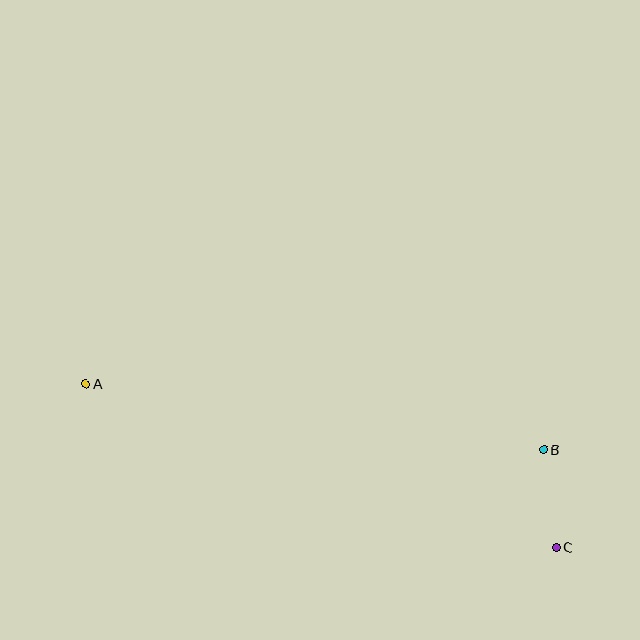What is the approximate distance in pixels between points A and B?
The distance between A and B is approximately 462 pixels.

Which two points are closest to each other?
Points B and C are closest to each other.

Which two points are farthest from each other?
Points A and C are farthest from each other.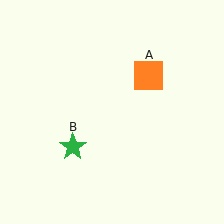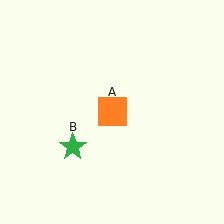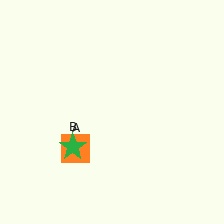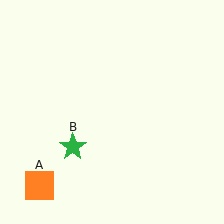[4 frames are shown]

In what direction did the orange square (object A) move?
The orange square (object A) moved down and to the left.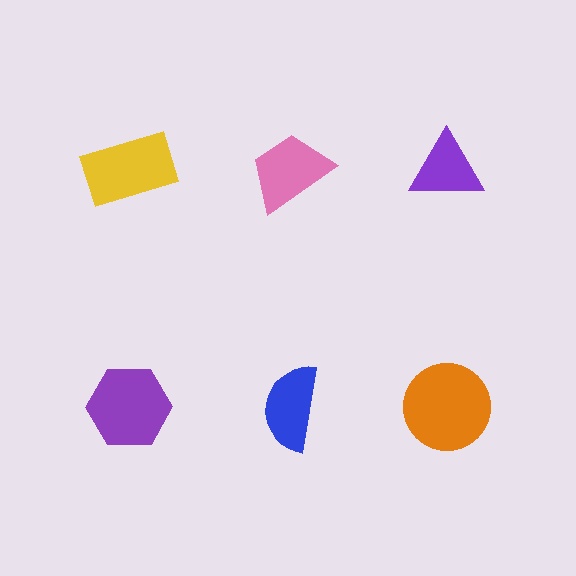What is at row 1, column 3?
A purple triangle.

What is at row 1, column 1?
A yellow rectangle.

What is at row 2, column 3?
An orange circle.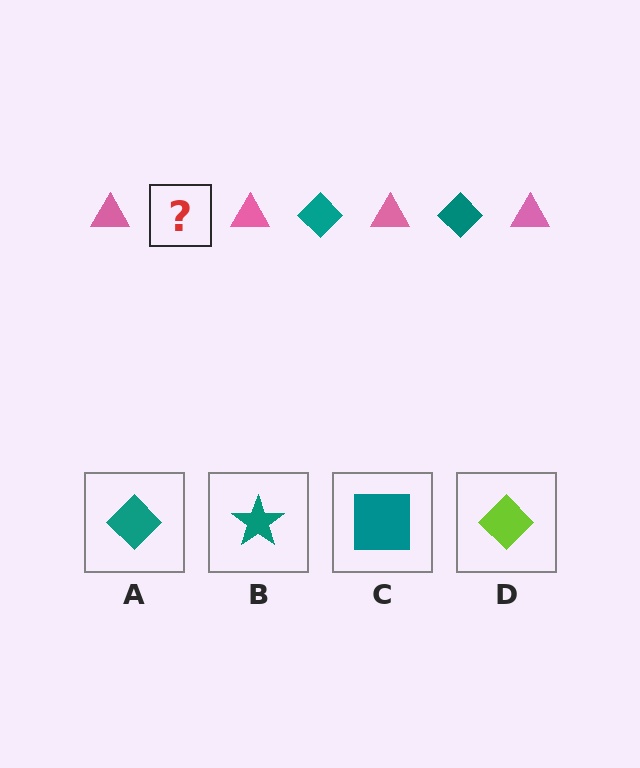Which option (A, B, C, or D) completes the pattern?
A.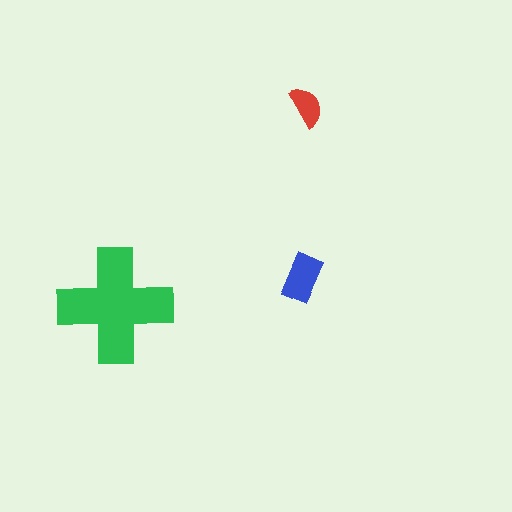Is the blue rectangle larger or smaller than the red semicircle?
Larger.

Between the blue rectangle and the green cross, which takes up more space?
The green cross.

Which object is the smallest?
The red semicircle.